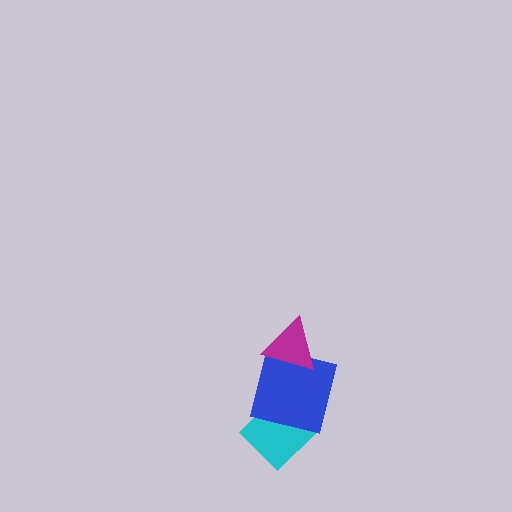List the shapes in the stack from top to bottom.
From top to bottom: the magenta triangle, the blue square, the cyan diamond.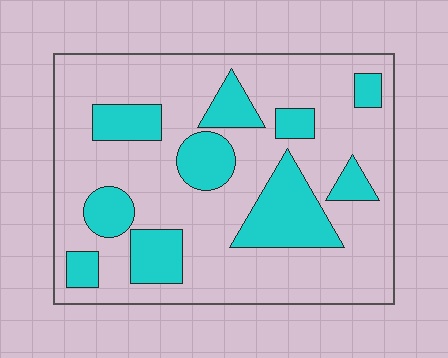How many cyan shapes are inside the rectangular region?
10.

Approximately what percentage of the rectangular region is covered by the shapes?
Approximately 25%.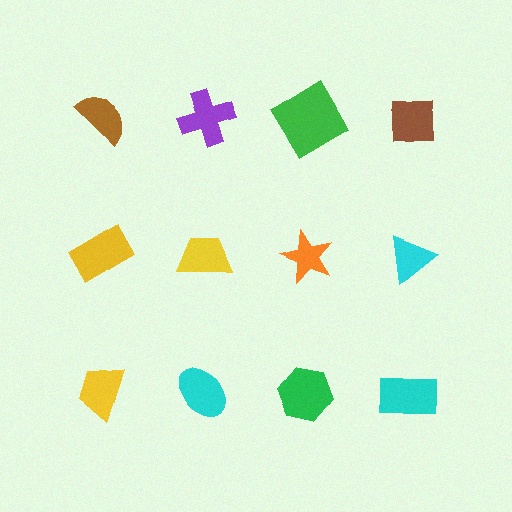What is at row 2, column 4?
A cyan triangle.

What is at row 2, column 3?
An orange star.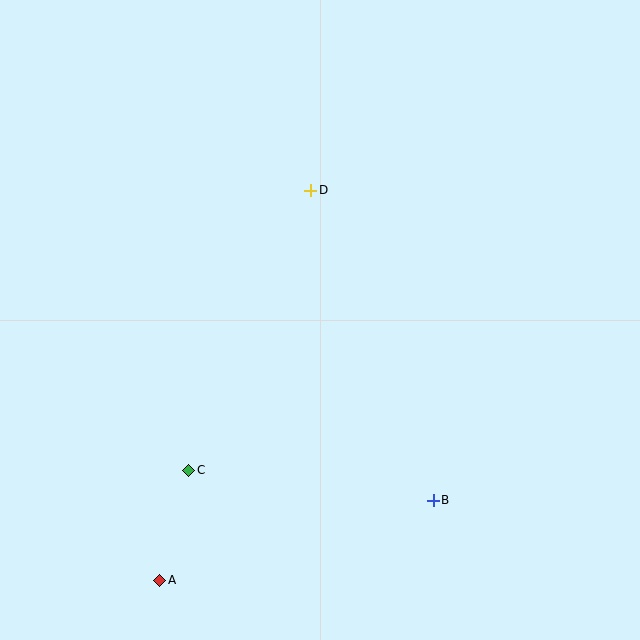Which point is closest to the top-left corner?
Point D is closest to the top-left corner.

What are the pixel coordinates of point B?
Point B is at (433, 500).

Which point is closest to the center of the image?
Point D at (311, 190) is closest to the center.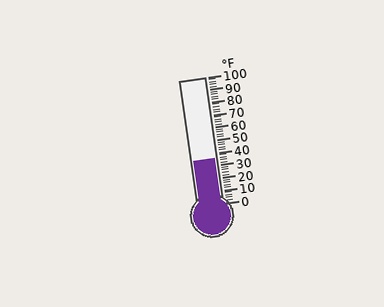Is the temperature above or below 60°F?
The temperature is below 60°F.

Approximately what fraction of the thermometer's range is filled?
The thermometer is filled to approximately 35% of its range.